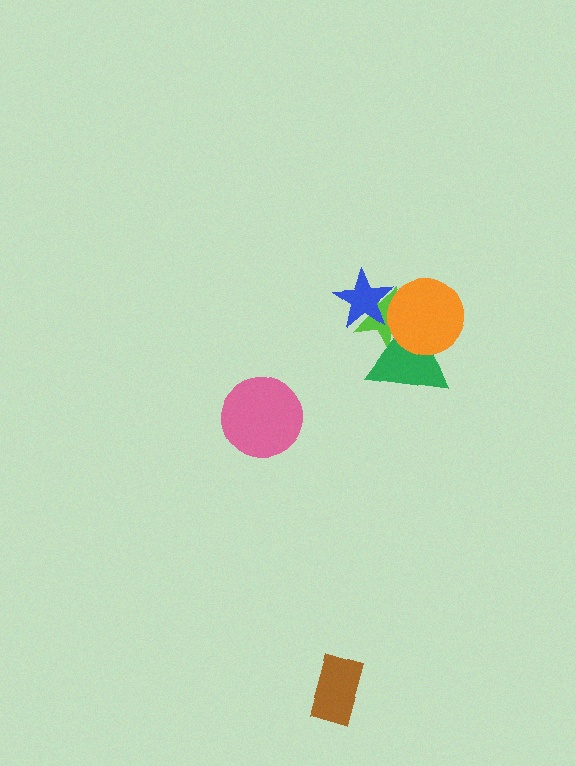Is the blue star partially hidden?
No, no other shape covers it.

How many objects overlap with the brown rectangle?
0 objects overlap with the brown rectangle.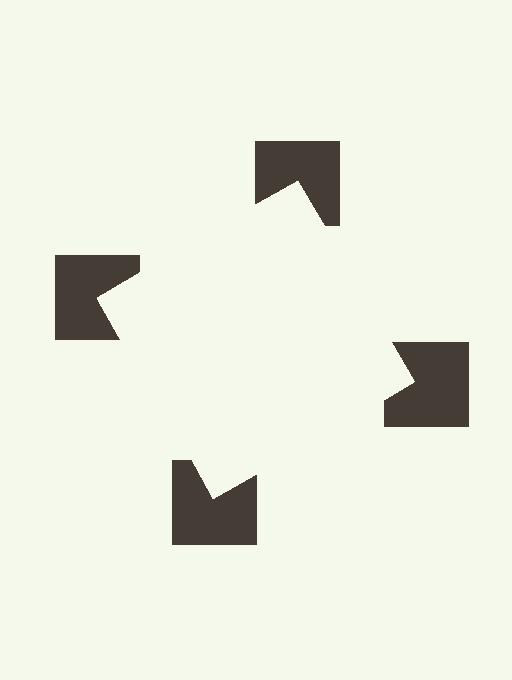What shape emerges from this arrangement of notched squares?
An illusory square — its edges are inferred from the aligned wedge cuts in the notched squares, not physically drawn.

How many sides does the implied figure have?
4 sides.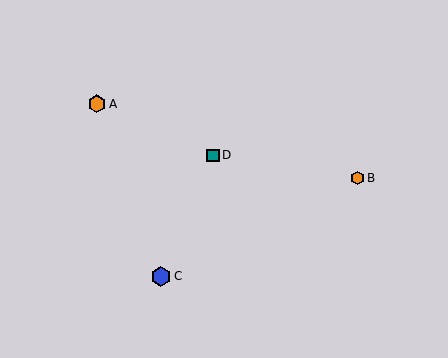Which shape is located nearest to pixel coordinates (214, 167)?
The teal square (labeled D) at (213, 155) is nearest to that location.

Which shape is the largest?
The blue hexagon (labeled C) is the largest.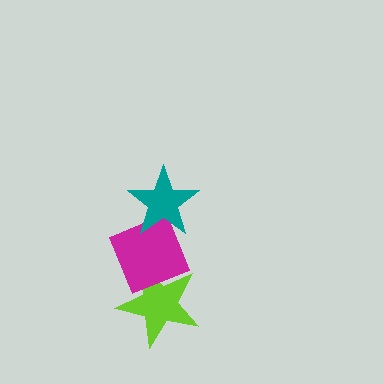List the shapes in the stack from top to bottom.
From top to bottom: the teal star, the magenta diamond, the lime star.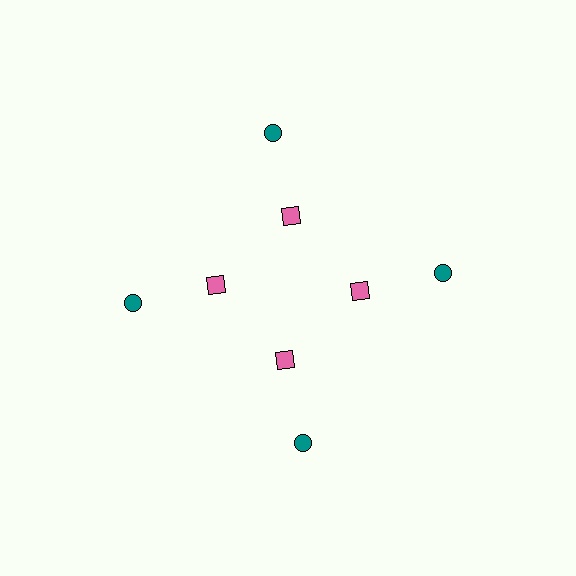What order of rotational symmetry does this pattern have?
This pattern has 4-fold rotational symmetry.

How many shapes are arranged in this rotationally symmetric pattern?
There are 8 shapes, arranged in 4 groups of 2.